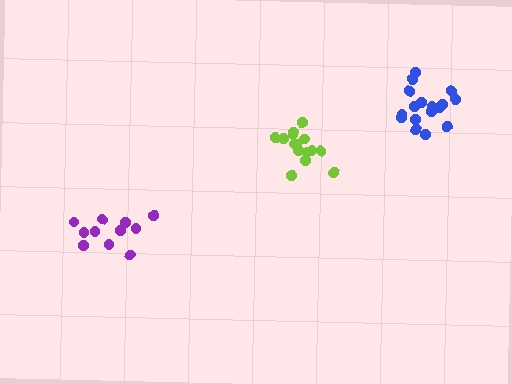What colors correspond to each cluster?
The clusters are colored: blue, purple, lime.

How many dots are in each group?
Group 1: 17 dots, Group 2: 11 dots, Group 3: 15 dots (43 total).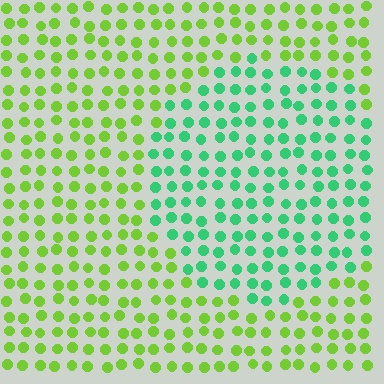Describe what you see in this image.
The image is filled with small lime elements in a uniform arrangement. A circle-shaped region is visible where the elements are tinted to a slightly different hue, forming a subtle color boundary.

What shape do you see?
I see a circle.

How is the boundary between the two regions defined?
The boundary is defined purely by a slight shift in hue (about 52 degrees). Spacing, size, and orientation are identical on both sides.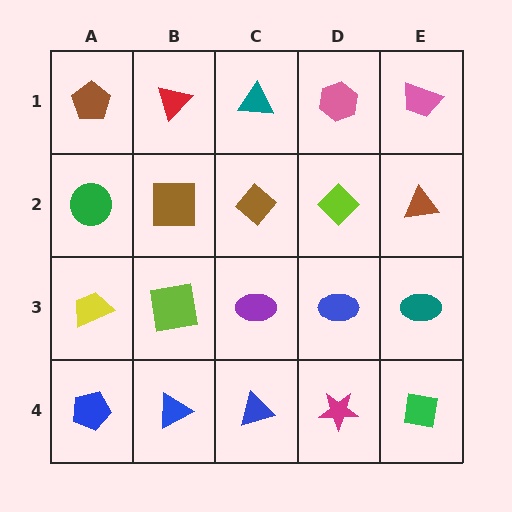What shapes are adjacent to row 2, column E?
A pink trapezoid (row 1, column E), a teal ellipse (row 3, column E), a lime diamond (row 2, column D).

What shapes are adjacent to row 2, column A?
A brown pentagon (row 1, column A), a yellow trapezoid (row 3, column A), a brown square (row 2, column B).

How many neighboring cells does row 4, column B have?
3.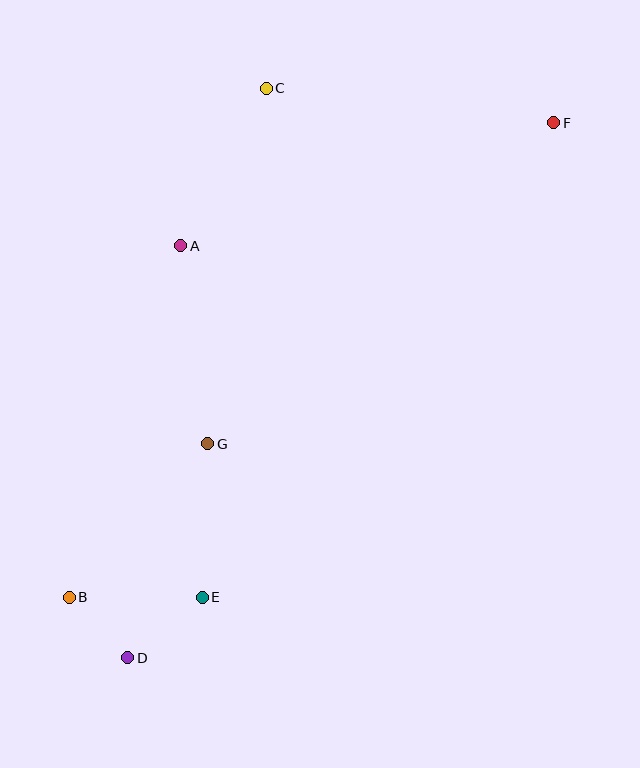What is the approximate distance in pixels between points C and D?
The distance between C and D is approximately 586 pixels.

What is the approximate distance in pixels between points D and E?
The distance between D and E is approximately 95 pixels.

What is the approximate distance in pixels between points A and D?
The distance between A and D is approximately 415 pixels.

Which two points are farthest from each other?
Points D and F are farthest from each other.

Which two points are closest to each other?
Points B and D are closest to each other.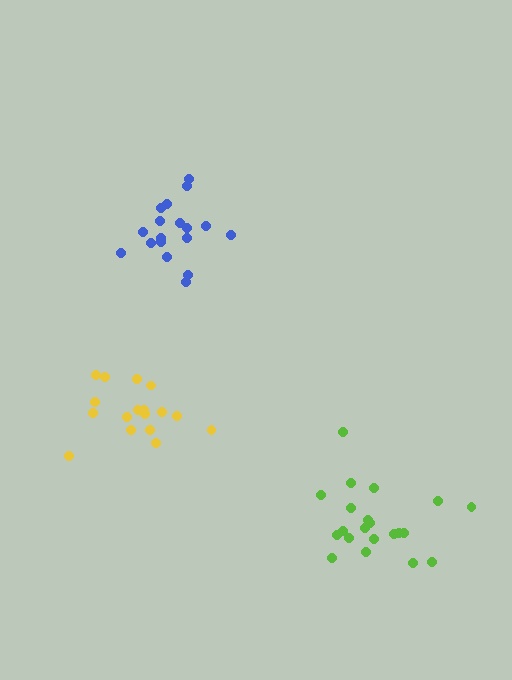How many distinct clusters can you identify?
There are 3 distinct clusters.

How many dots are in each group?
Group 1: 17 dots, Group 2: 18 dots, Group 3: 21 dots (56 total).